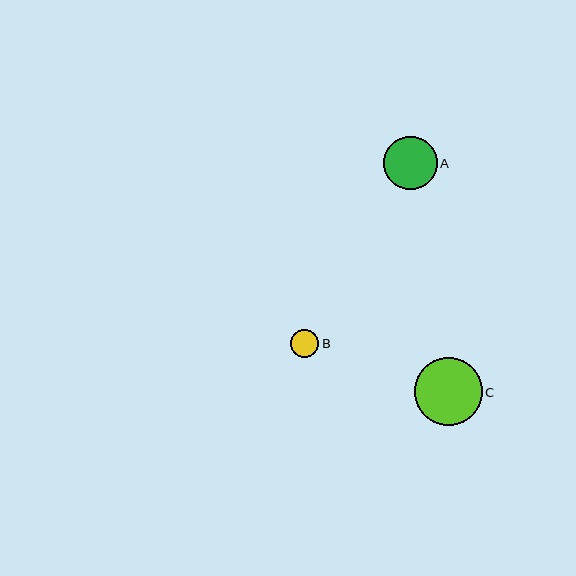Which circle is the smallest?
Circle B is the smallest with a size of approximately 29 pixels.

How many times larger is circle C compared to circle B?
Circle C is approximately 2.4 times the size of circle B.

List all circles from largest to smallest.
From largest to smallest: C, A, B.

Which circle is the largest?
Circle C is the largest with a size of approximately 68 pixels.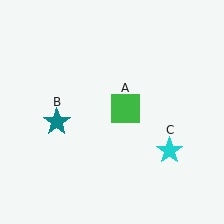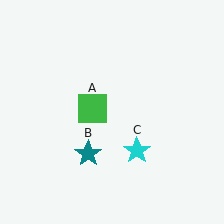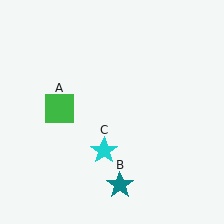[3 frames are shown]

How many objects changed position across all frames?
3 objects changed position: green square (object A), teal star (object B), cyan star (object C).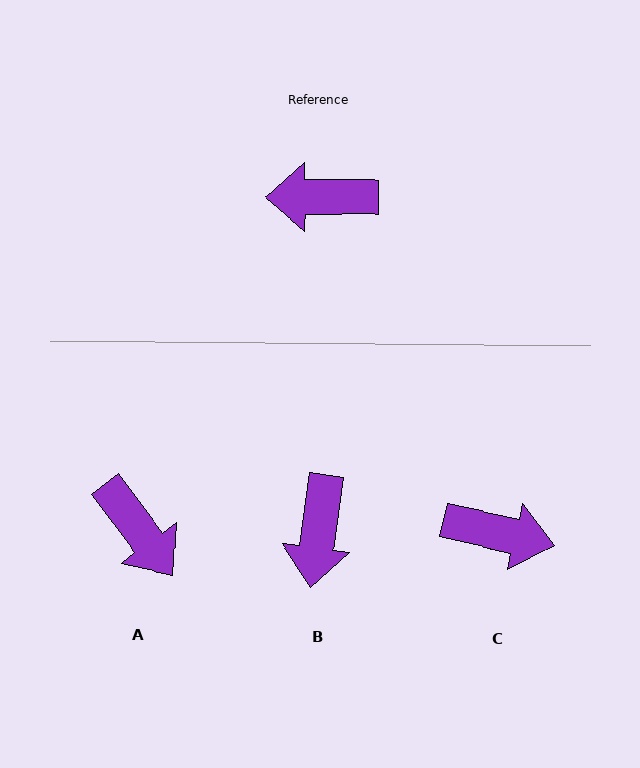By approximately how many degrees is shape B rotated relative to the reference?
Approximately 82 degrees counter-clockwise.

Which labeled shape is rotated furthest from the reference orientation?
C, about 167 degrees away.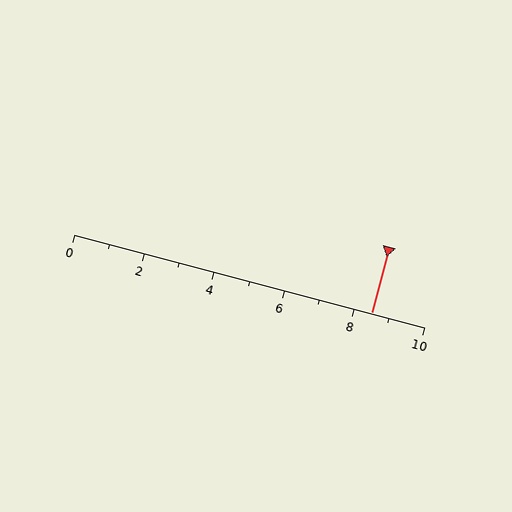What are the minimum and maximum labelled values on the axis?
The axis runs from 0 to 10.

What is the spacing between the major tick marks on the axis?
The major ticks are spaced 2 apart.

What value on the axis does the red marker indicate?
The marker indicates approximately 8.5.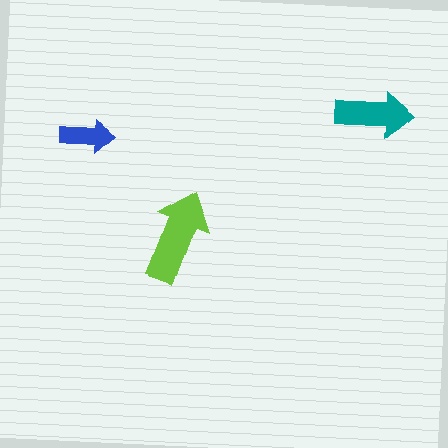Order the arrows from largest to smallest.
the lime one, the teal one, the blue one.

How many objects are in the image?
There are 3 objects in the image.